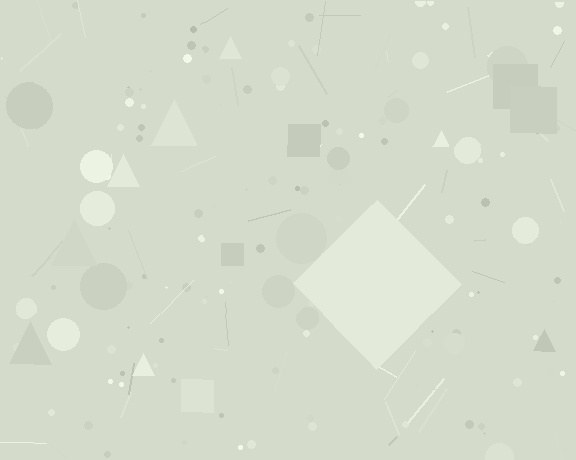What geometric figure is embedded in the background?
A diamond is embedded in the background.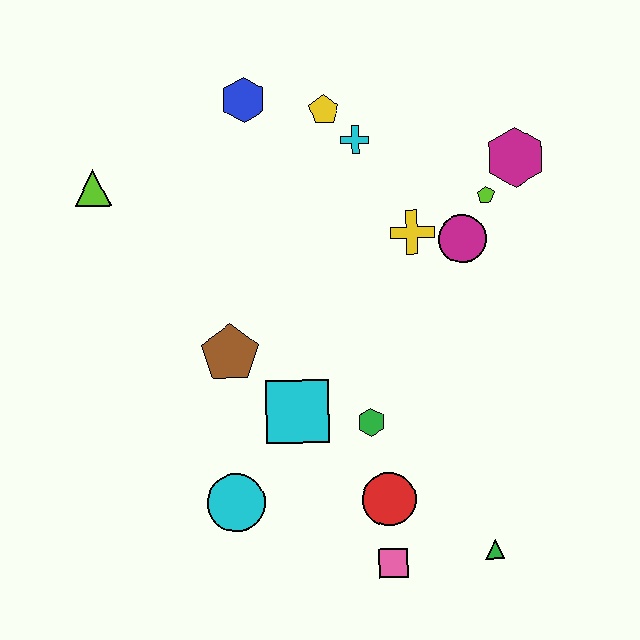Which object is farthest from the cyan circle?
The magenta hexagon is farthest from the cyan circle.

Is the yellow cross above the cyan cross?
No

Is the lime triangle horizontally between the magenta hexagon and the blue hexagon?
No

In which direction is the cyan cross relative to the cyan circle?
The cyan cross is above the cyan circle.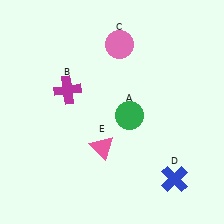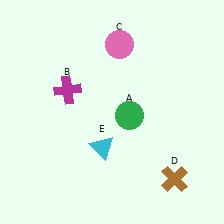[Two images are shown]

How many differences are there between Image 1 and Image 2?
There are 2 differences between the two images.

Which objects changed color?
D changed from blue to brown. E changed from pink to cyan.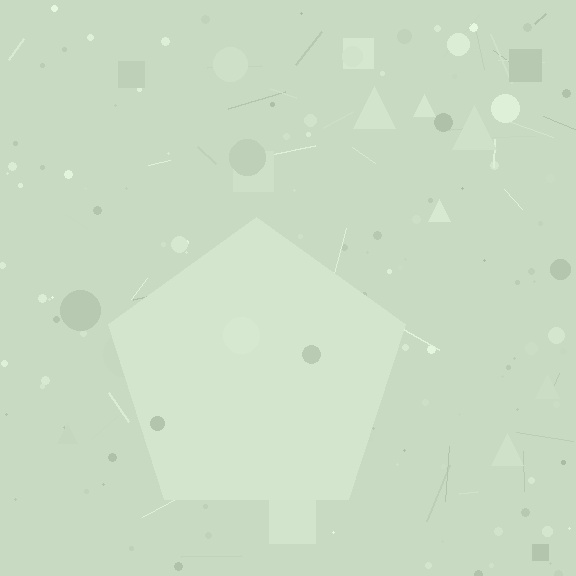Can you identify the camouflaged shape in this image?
The camouflaged shape is a pentagon.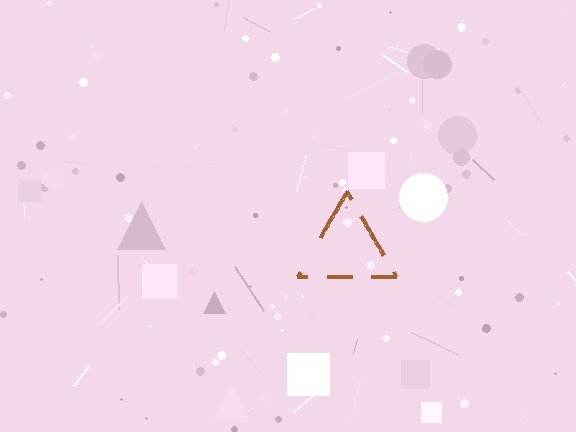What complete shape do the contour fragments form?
The contour fragments form a triangle.